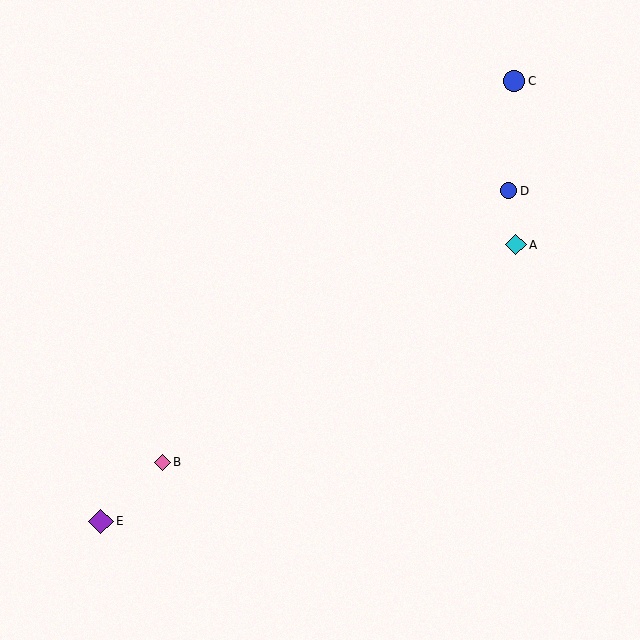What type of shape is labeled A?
Shape A is a cyan diamond.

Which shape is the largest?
The purple diamond (labeled E) is the largest.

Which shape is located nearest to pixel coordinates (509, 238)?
The cyan diamond (labeled A) at (516, 245) is nearest to that location.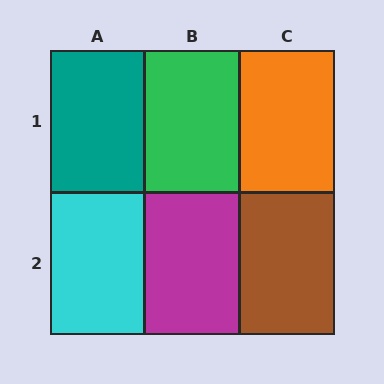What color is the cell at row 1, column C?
Orange.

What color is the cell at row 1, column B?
Green.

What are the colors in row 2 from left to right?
Cyan, magenta, brown.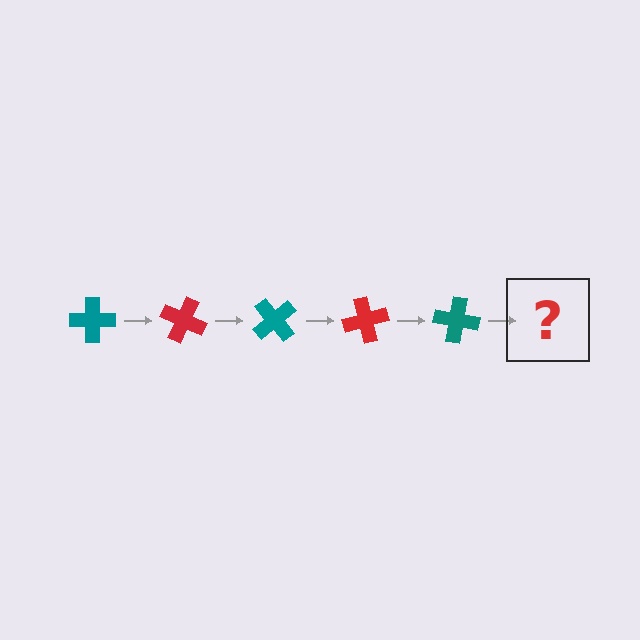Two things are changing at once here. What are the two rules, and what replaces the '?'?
The two rules are that it rotates 25 degrees each step and the color cycles through teal and red. The '?' should be a red cross, rotated 125 degrees from the start.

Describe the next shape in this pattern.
It should be a red cross, rotated 125 degrees from the start.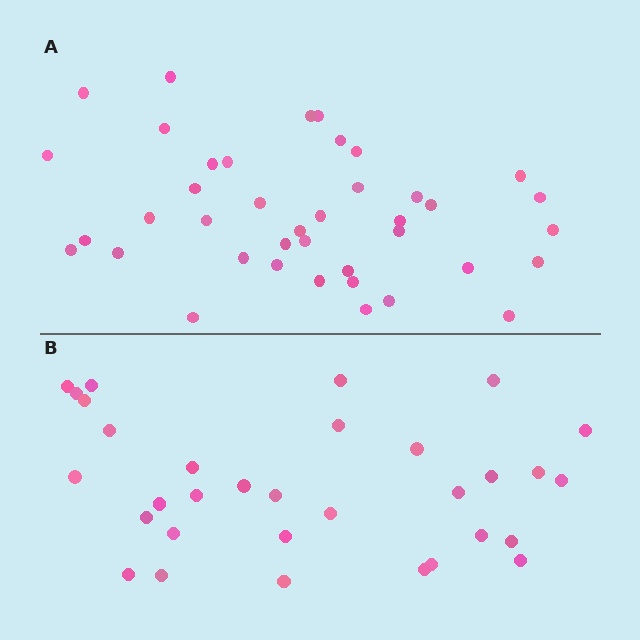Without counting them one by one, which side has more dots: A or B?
Region A (the top region) has more dots.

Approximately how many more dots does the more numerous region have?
Region A has roughly 8 or so more dots than region B.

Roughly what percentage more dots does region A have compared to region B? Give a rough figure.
About 25% more.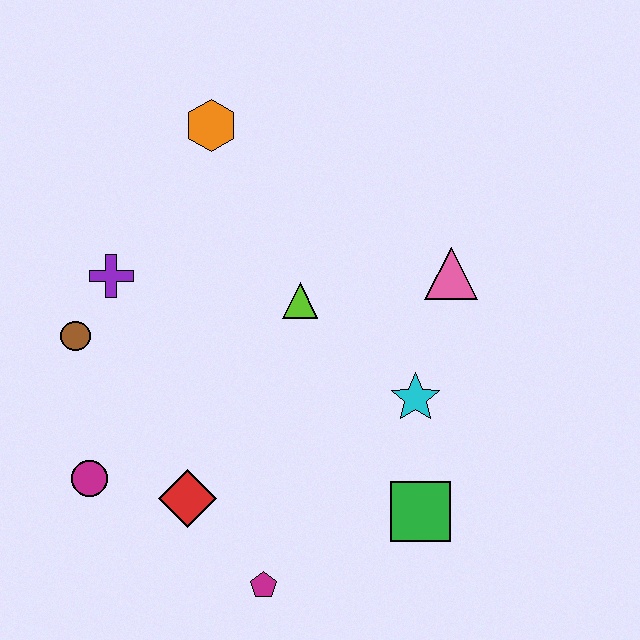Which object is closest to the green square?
The cyan star is closest to the green square.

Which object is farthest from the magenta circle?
The pink triangle is farthest from the magenta circle.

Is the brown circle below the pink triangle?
Yes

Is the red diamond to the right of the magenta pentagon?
No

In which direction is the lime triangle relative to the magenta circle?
The lime triangle is to the right of the magenta circle.